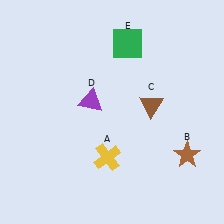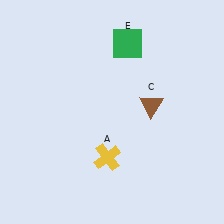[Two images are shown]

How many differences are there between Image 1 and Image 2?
There are 2 differences between the two images.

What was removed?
The brown star (B), the purple triangle (D) were removed in Image 2.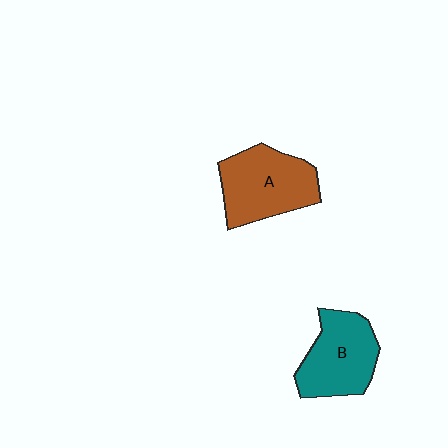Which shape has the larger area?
Shape A (brown).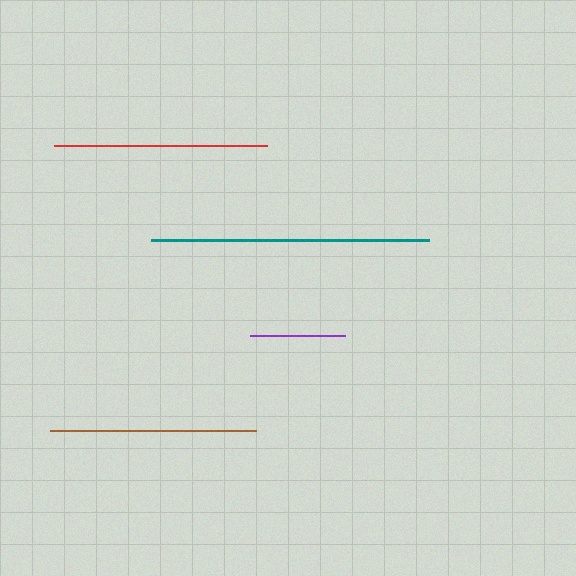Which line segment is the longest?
The teal line is the longest at approximately 278 pixels.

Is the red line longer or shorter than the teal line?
The teal line is longer than the red line.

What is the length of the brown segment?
The brown segment is approximately 206 pixels long.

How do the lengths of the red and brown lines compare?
The red and brown lines are approximately the same length.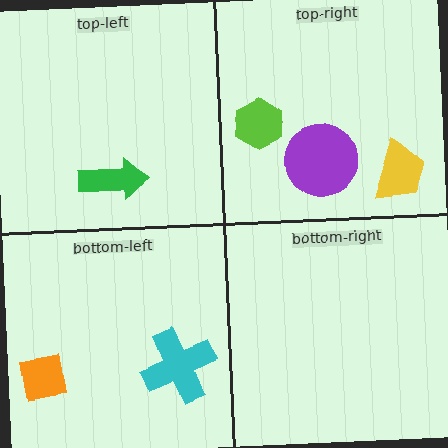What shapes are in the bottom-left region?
The orange square, the cyan cross.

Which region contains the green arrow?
The top-left region.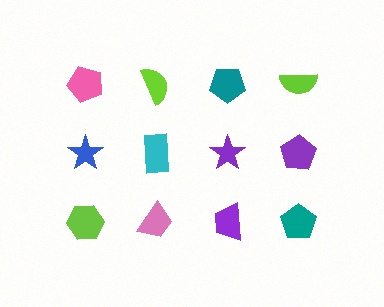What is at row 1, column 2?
A lime semicircle.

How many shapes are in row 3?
4 shapes.